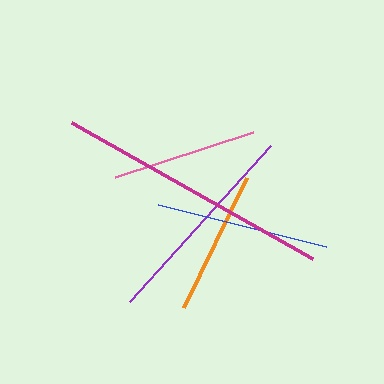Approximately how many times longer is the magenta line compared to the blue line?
The magenta line is approximately 1.6 times the length of the blue line.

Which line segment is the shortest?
The orange line is the shortest at approximately 144 pixels.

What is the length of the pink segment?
The pink segment is approximately 144 pixels long.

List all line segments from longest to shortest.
From longest to shortest: magenta, purple, blue, pink, orange.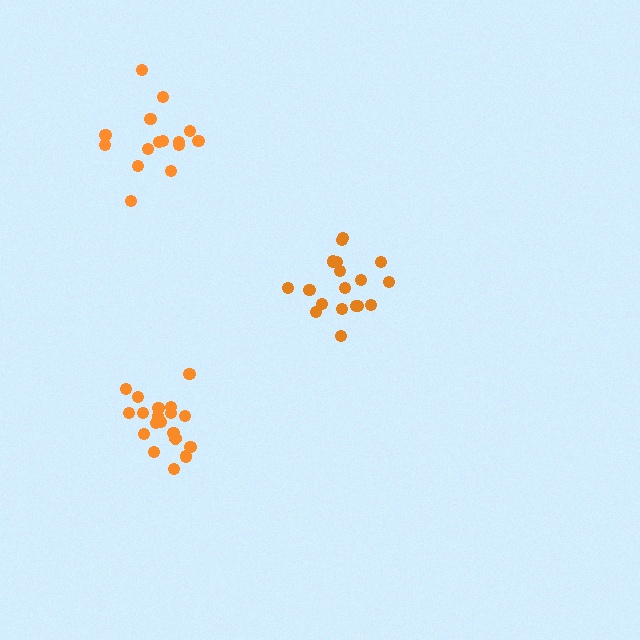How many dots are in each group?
Group 1: 19 dots, Group 2: 18 dots, Group 3: 15 dots (52 total).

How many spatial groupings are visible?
There are 3 spatial groupings.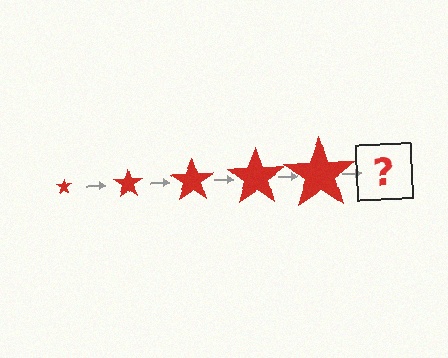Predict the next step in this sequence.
The next step is a red star, larger than the previous one.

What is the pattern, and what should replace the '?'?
The pattern is that the star gets progressively larger each step. The '?' should be a red star, larger than the previous one.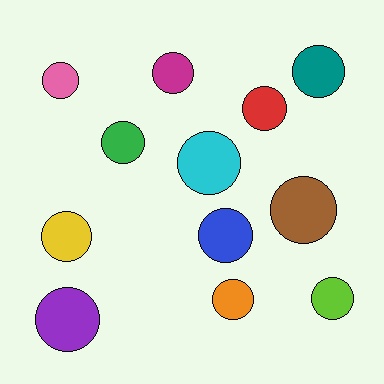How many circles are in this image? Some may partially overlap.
There are 12 circles.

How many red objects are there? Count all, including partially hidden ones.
There is 1 red object.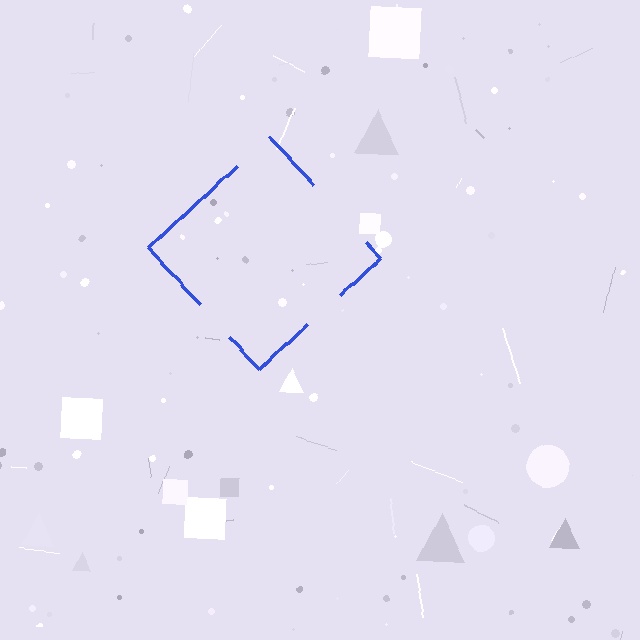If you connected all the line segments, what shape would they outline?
They would outline a diamond.